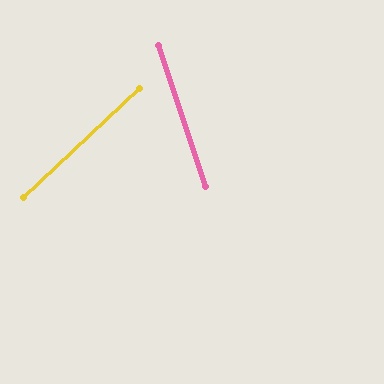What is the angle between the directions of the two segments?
Approximately 65 degrees.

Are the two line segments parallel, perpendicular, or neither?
Neither parallel nor perpendicular — they differ by about 65°.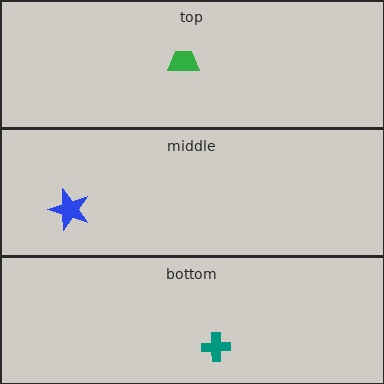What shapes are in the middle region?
The blue star.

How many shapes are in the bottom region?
1.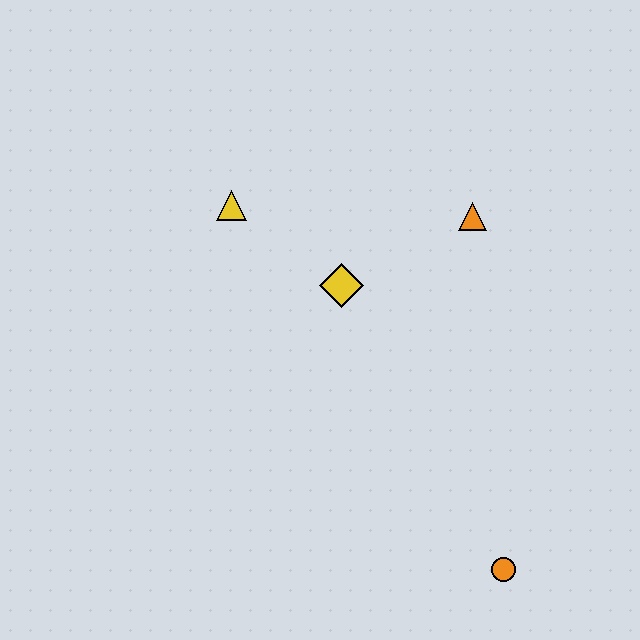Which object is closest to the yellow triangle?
The yellow diamond is closest to the yellow triangle.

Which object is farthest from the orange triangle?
The orange circle is farthest from the orange triangle.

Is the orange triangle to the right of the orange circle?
No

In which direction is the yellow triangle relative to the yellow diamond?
The yellow triangle is to the left of the yellow diamond.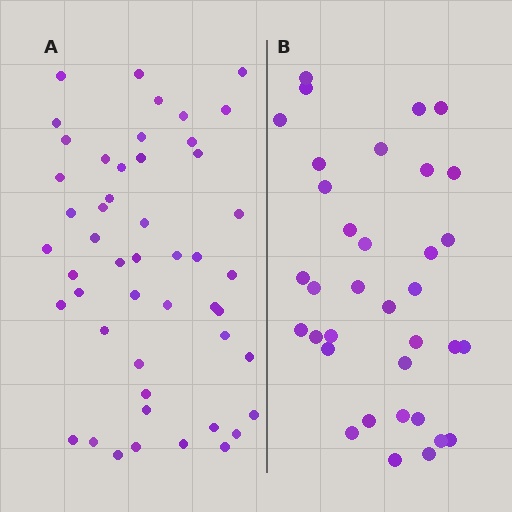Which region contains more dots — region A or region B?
Region A (the left region) has more dots.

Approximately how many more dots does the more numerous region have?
Region A has approximately 15 more dots than region B.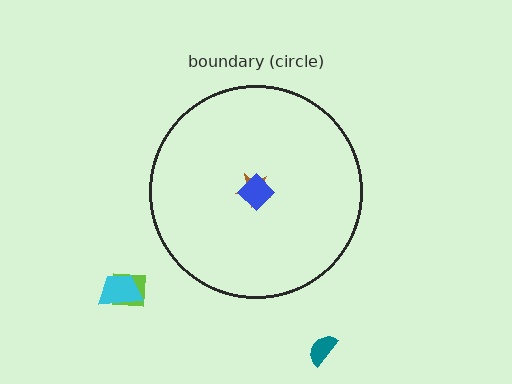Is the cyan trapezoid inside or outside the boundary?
Outside.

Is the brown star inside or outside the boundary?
Inside.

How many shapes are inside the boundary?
2 inside, 3 outside.